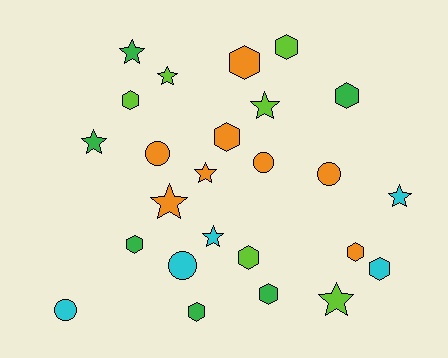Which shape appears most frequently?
Hexagon, with 11 objects.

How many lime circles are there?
There are no lime circles.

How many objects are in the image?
There are 25 objects.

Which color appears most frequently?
Orange, with 8 objects.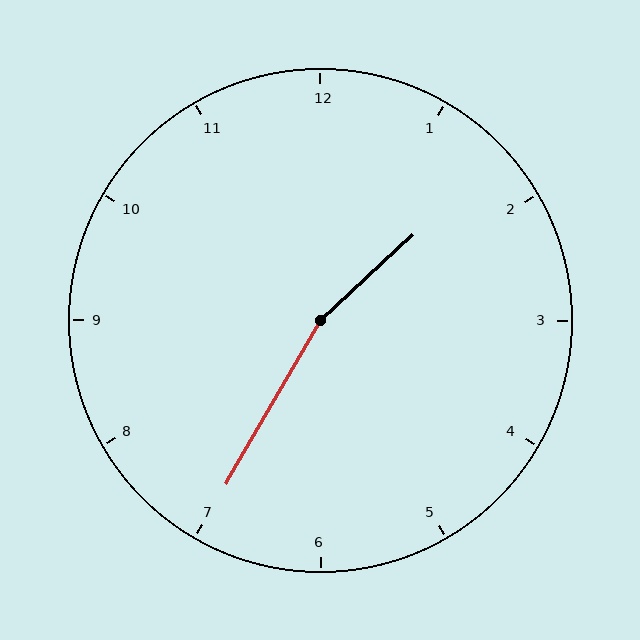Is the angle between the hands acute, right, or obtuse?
It is obtuse.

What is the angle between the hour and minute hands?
Approximately 162 degrees.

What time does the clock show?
1:35.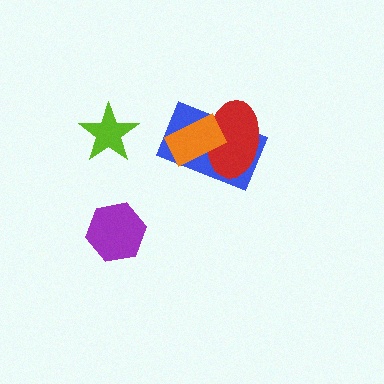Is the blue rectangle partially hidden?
Yes, it is partially covered by another shape.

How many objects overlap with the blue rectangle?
2 objects overlap with the blue rectangle.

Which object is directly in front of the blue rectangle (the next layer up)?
The red ellipse is directly in front of the blue rectangle.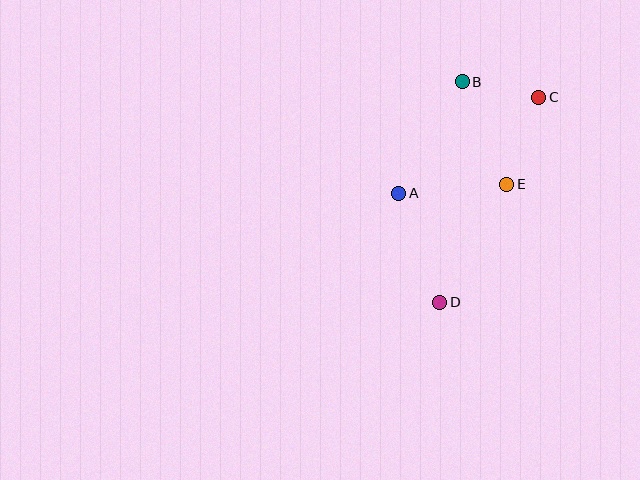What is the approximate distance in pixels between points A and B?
The distance between A and B is approximately 128 pixels.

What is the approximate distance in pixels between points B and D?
The distance between B and D is approximately 221 pixels.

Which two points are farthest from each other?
Points C and D are farthest from each other.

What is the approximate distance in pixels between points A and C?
The distance between A and C is approximately 170 pixels.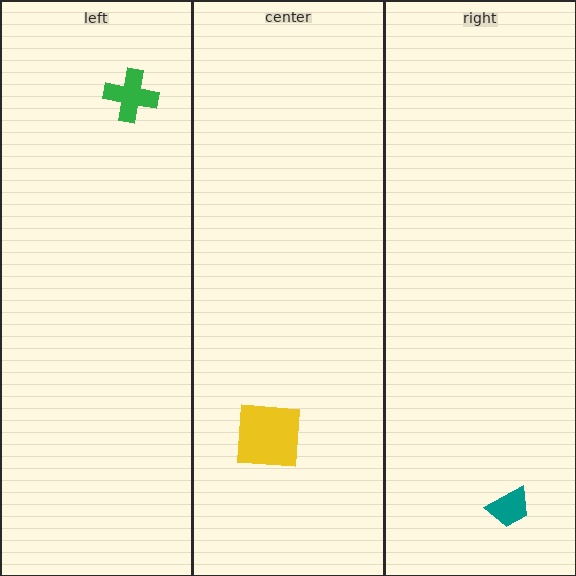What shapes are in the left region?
The green cross.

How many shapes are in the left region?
1.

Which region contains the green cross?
The left region.